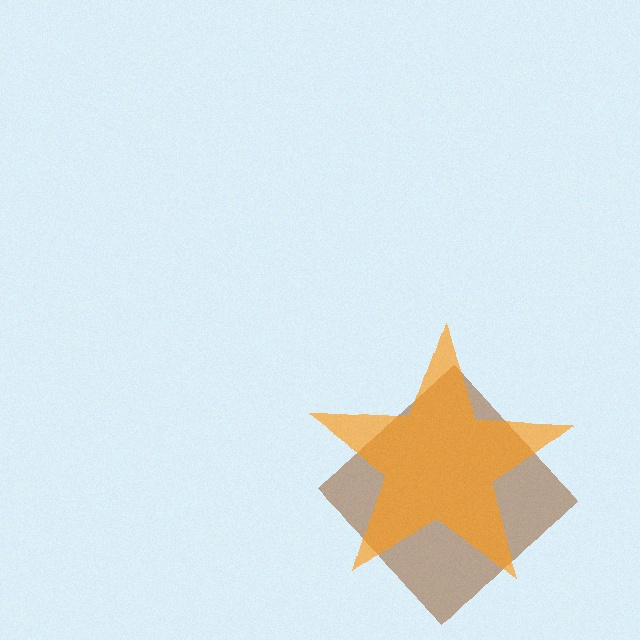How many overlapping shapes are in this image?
There are 2 overlapping shapes in the image.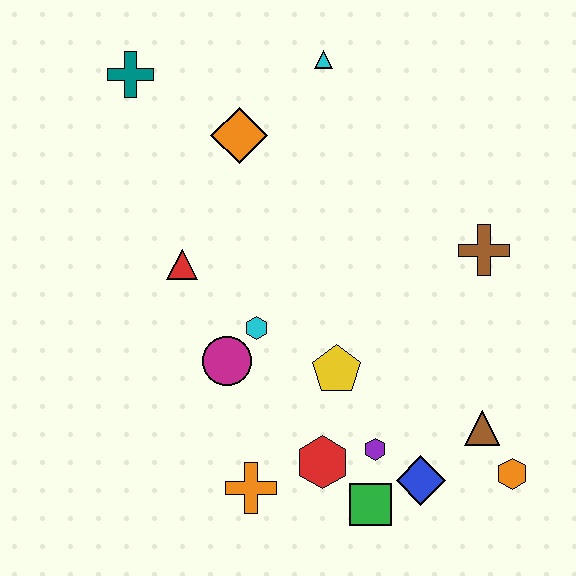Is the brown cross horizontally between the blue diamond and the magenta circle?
No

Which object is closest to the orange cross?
The red hexagon is closest to the orange cross.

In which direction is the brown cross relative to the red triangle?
The brown cross is to the right of the red triangle.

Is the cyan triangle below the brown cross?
No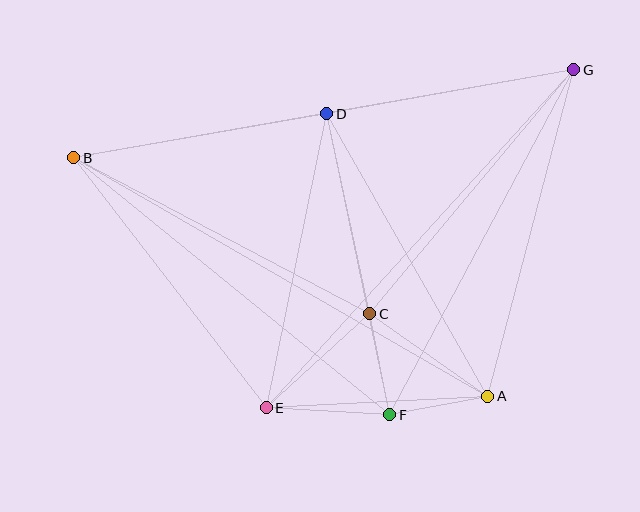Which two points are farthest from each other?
Points B and G are farthest from each other.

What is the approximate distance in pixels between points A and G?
The distance between A and G is approximately 338 pixels.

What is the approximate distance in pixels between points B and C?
The distance between B and C is approximately 335 pixels.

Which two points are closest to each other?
Points A and F are closest to each other.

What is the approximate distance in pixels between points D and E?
The distance between D and E is approximately 300 pixels.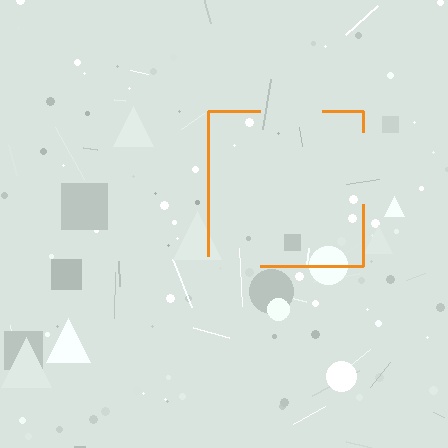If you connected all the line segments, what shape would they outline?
They would outline a square.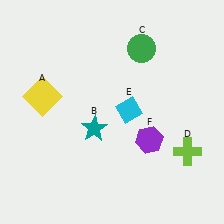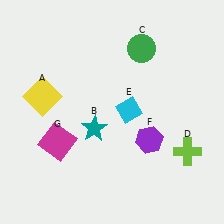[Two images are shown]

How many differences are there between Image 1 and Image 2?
There is 1 difference between the two images.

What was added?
A magenta square (G) was added in Image 2.